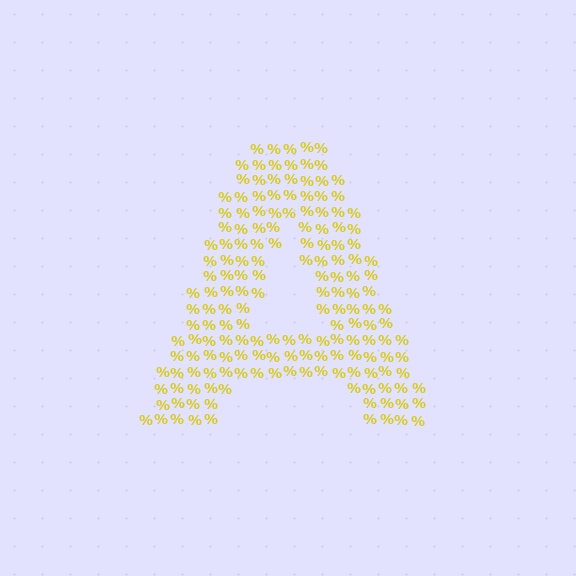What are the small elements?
The small elements are percent signs.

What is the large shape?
The large shape is the letter A.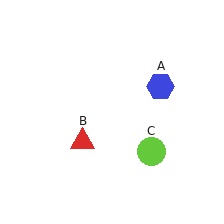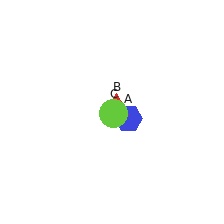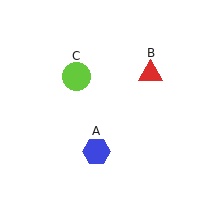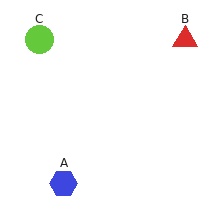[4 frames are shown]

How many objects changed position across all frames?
3 objects changed position: blue hexagon (object A), red triangle (object B), lime circle (object C).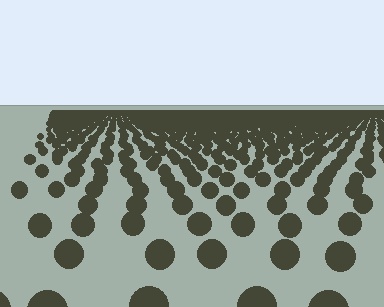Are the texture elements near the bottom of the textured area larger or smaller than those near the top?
Larger. Near the bottom, elements are closer to the viewer and appear at a bigger on-screen size.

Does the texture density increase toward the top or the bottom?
Density increases toward the top.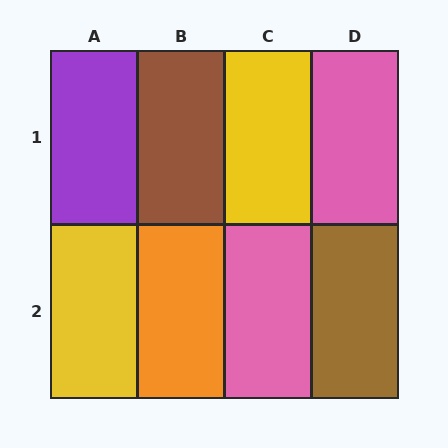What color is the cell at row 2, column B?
Orange.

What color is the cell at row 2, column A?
Yellow.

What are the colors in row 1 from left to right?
Purple, brown, yellow, pink.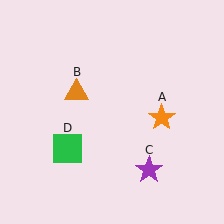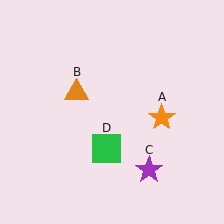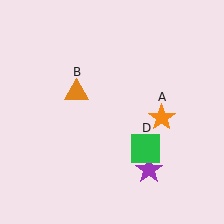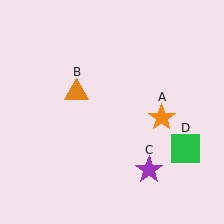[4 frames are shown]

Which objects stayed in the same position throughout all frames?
Orange star (object A) and orange triangle (object B) and purple star (object C) remained stationary.